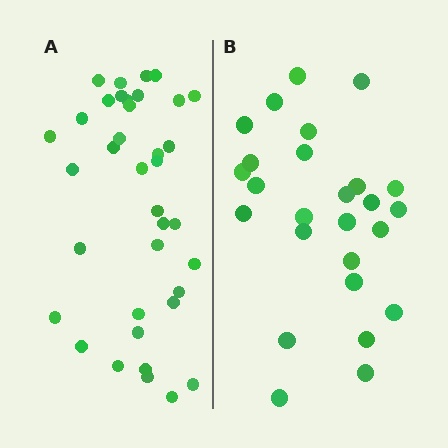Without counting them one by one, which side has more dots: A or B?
Region A (the left region) has more dots.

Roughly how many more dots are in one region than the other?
Region A has roughly 12 or so more dots than region B.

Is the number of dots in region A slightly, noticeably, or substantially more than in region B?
Region A has noticeably more, but not dramatically so. The ratio is roughly 1.4 to 1.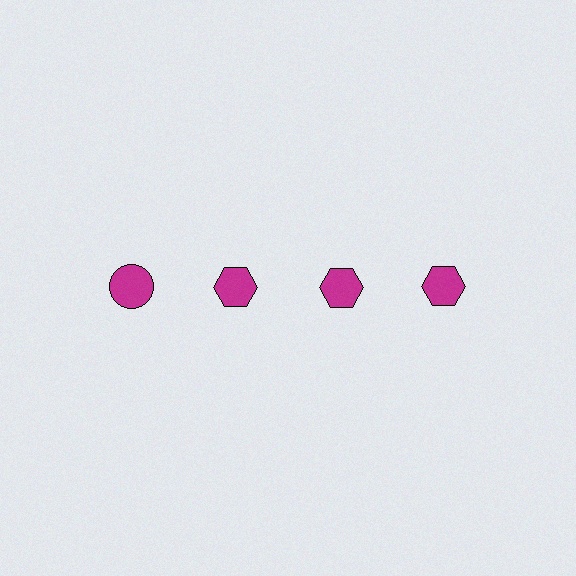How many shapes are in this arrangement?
There are 4 shapes arranged in a grid pattern.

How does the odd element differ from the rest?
It has a different shape: circle instead of hexagon.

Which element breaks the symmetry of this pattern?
The magenta circle in the top row, leftmost column breaks the symmetry. All other shapes are magenta hexagons.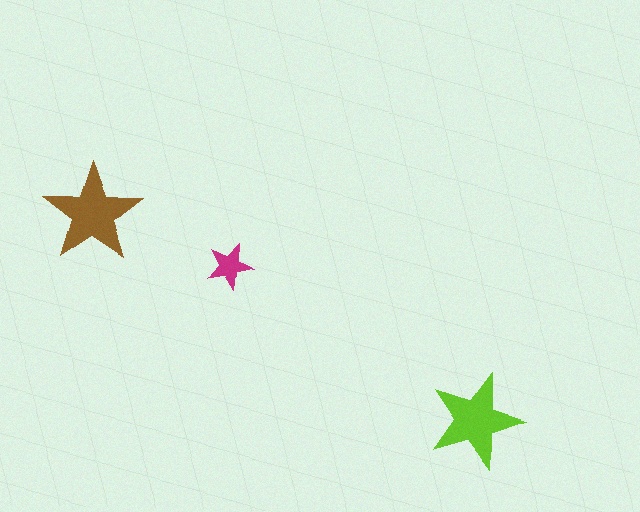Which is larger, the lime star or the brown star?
The brown one.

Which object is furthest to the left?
The brown star is leftmost.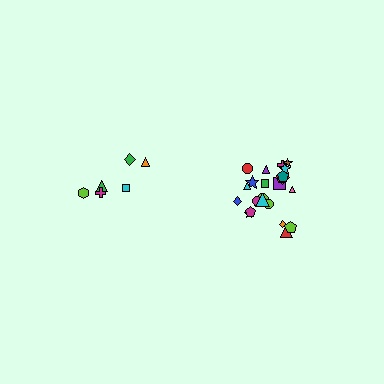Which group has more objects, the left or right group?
The right group.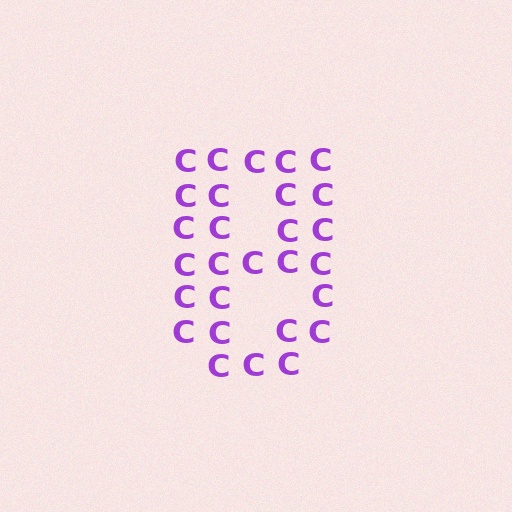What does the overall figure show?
The overall figure shows the digit 8.